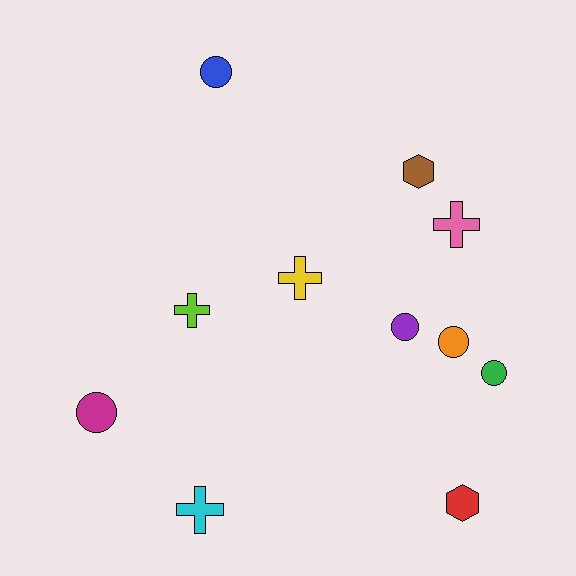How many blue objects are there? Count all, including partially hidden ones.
There is 1 blue object.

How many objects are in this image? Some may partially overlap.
There are 11 objects.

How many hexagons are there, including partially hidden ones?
There are 2 hexagons.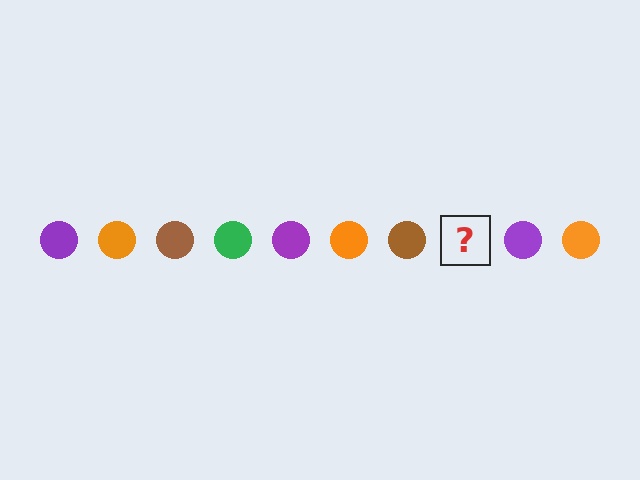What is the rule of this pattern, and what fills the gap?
The rule is that the pattern cycles through purple, orange, brown, green circles. The gap should be filled with a green circle.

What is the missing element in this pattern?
The missing element is a green circle.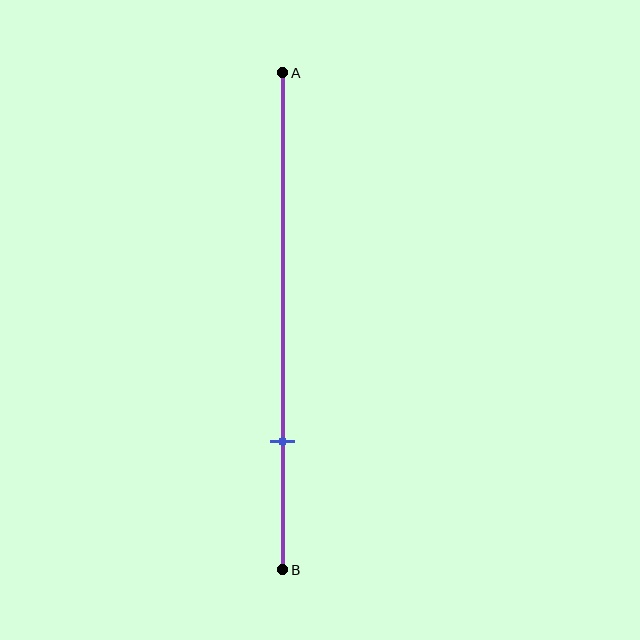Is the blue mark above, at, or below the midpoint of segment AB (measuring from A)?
The blue mark is below the midpoint of segment AB.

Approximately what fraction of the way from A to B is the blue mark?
The blue mark is approximately 75% of the way from A to B.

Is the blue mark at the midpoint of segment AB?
No, the mark is at about 75% from A, not at the 50% midpoint.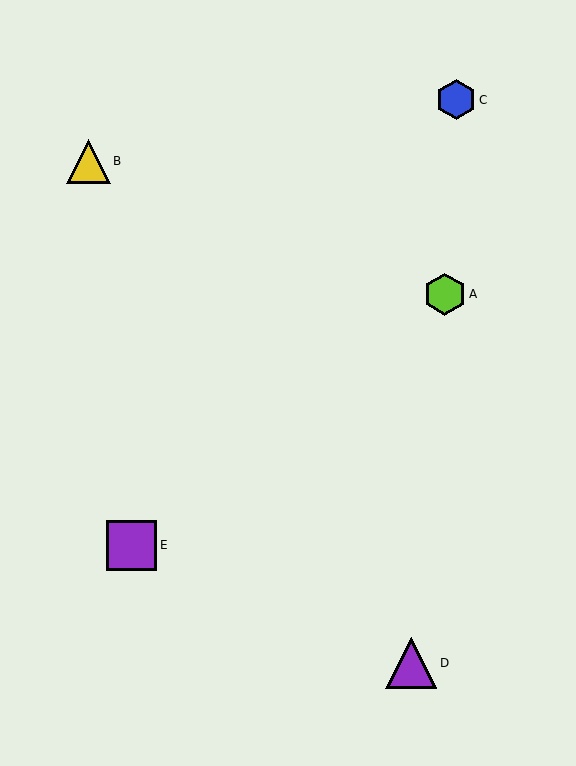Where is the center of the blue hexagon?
The center of the blue hexagon is at (456, 100).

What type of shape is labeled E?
Shape E is a purple square.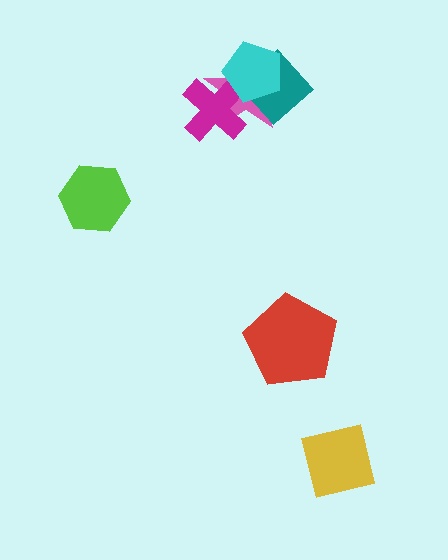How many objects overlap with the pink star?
3 objects overlap with the pink star.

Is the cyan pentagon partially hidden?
No, no other shape covers it.